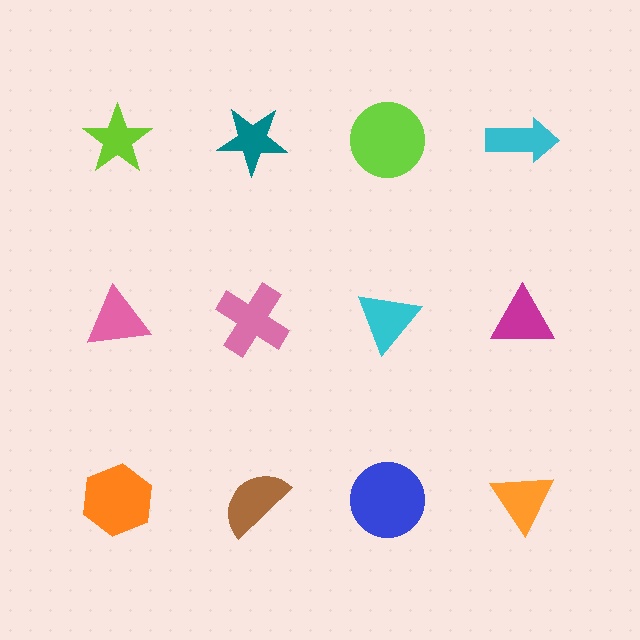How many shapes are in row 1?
4 shapes.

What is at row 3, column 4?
An orange triangle.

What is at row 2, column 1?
A pink triangle.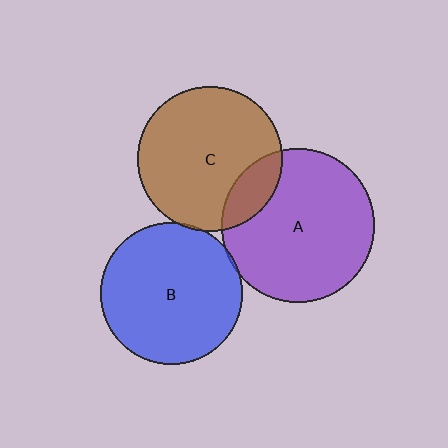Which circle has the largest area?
Circle A (purple).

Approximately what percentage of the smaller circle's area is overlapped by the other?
Approximately 15%.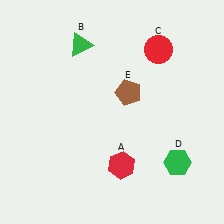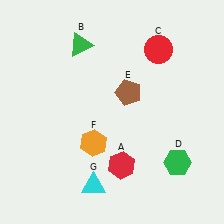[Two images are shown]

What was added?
An orange hexagon (F), a cyan triangle (G) were added in Image 2.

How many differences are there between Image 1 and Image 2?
There are 2 differences between the two images.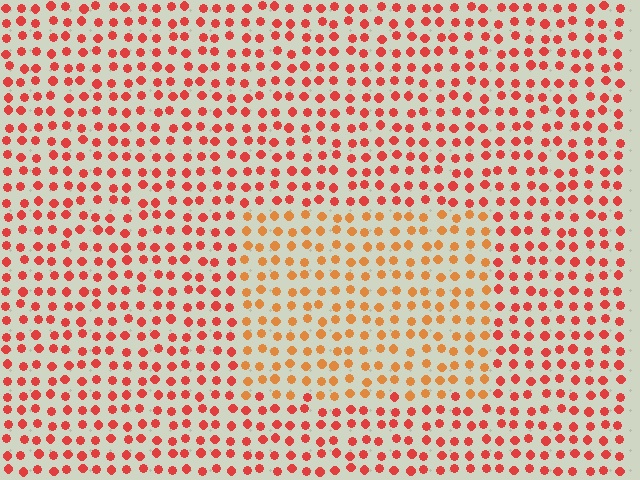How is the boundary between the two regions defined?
The boundary is defined purely by a slight shift in hue (about 28 degrees). Spacing, size, and orientation are identical on both sides.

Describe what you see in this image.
The image is filled with small red elements in a uniform arrangement. A rectangle-shaped region is visible where the elements are tinted to a slightly different hue, forming a subtle color boundary.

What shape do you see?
I see a rectangle.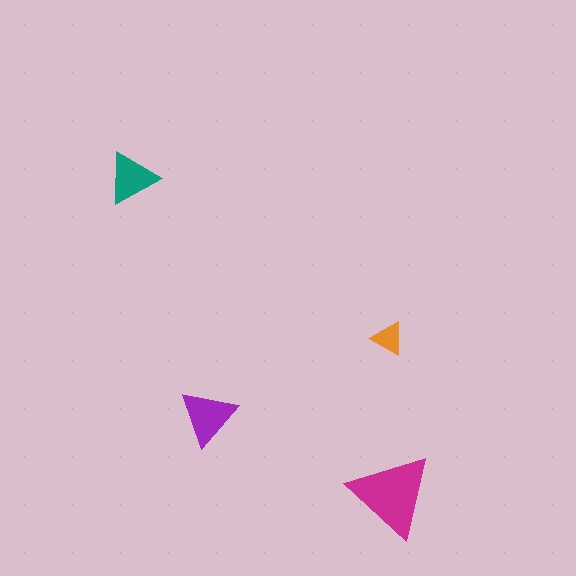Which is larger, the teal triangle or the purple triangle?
The purple one.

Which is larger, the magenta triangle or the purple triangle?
The magenta one.